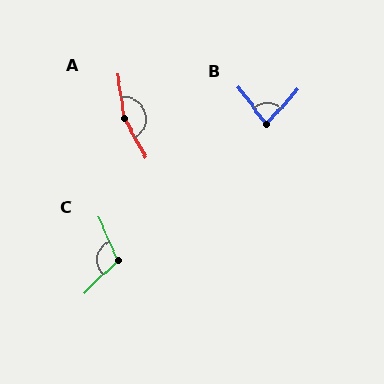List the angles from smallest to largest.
B (79°), C (109°), A (160°).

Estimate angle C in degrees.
Approximately 109 degrees.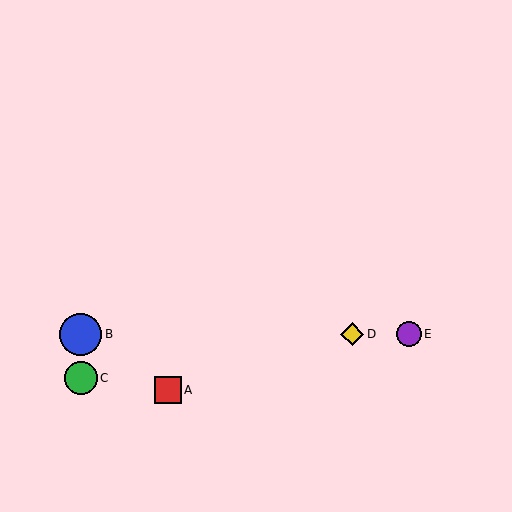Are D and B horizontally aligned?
Yes, both are at y≈334.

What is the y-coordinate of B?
Object B is at y≈334.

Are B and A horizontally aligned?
No, B is at y≈334 and A is at y≈390.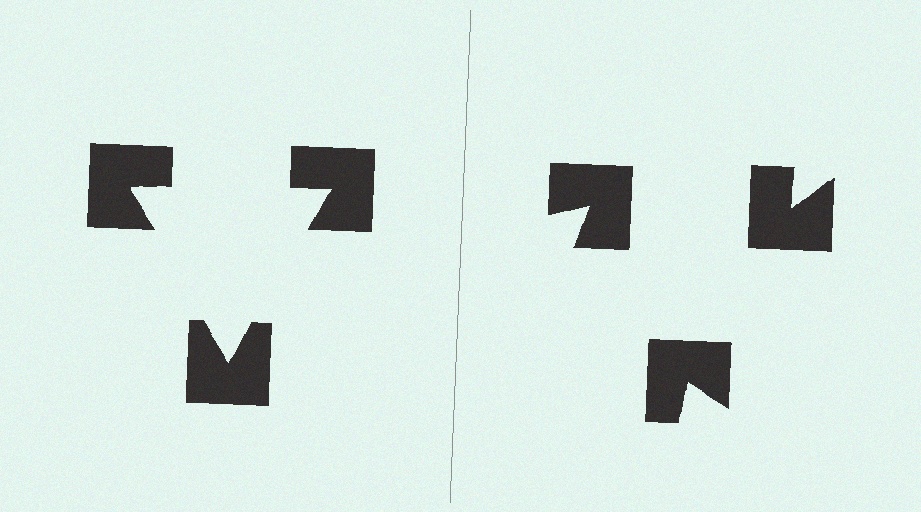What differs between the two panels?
The notched squares are positioned identically on both sides; only the wedge orientations differ. On the left they align to a triangle; on the right they are misaligned.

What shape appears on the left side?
An illusory triangle.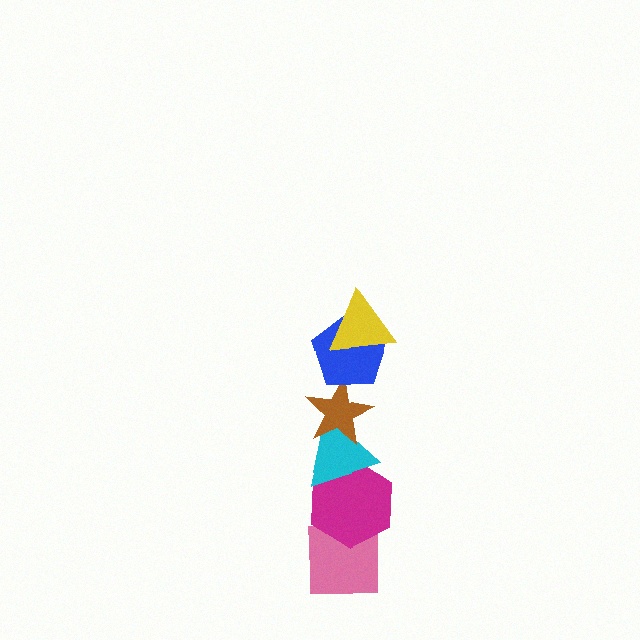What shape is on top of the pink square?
The magenta hexagon is on top of the pink square.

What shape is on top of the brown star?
The blue pentagon is on top of the brown star.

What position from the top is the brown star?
The brown star is 3rd from the top.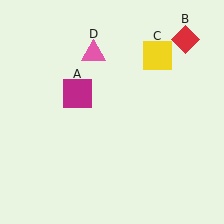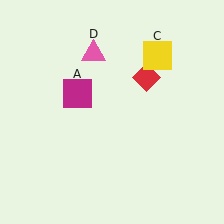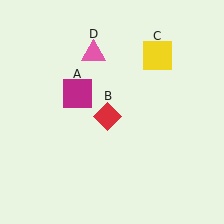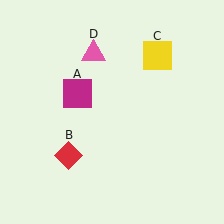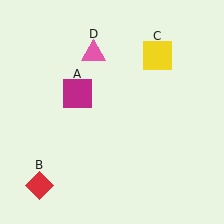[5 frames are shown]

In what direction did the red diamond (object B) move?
The red diamond (object B) moved down and to the left.